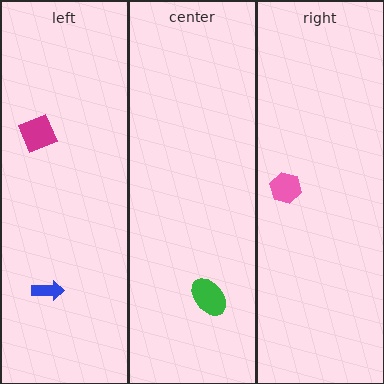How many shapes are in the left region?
2.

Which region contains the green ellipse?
The center region.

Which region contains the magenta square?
The left region.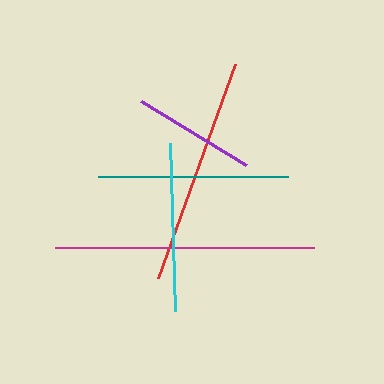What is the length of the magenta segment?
The magenta segment is approximately 258 pixels long.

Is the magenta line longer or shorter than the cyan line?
The magenta line is longer than the cyan line.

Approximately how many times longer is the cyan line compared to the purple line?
The cyan line is approximately 1.4 times the length of the purple line.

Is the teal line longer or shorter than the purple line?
The teal line is longer than the purple line.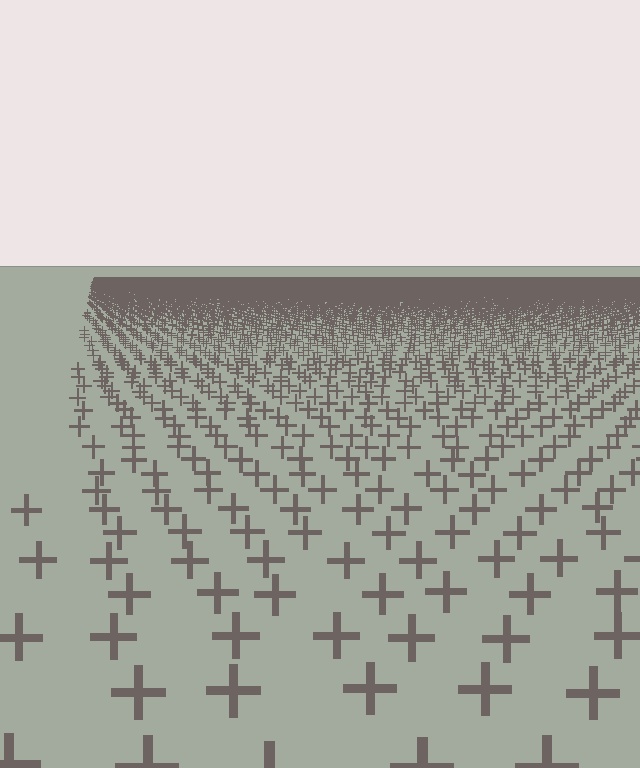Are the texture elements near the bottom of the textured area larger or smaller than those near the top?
Larger. Near the bottom, elements are closer to the viewer and appear at a bigger on-screen size.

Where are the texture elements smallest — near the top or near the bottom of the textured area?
Near the top.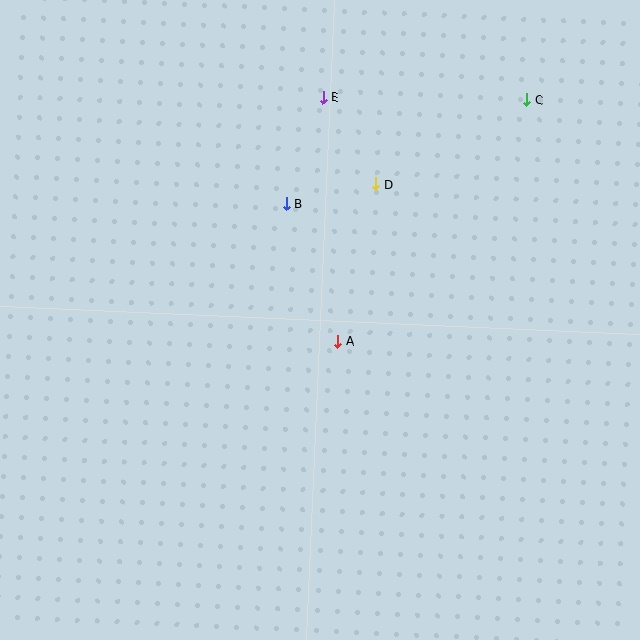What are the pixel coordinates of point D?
Point D is at (376, 184).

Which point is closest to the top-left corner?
Point E is closest to the top-left corner.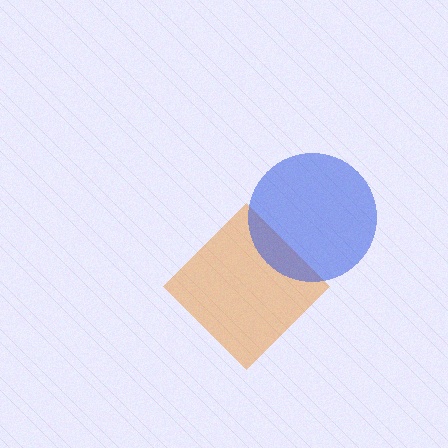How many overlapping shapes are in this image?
There are 2 overlapping shapes in the image.